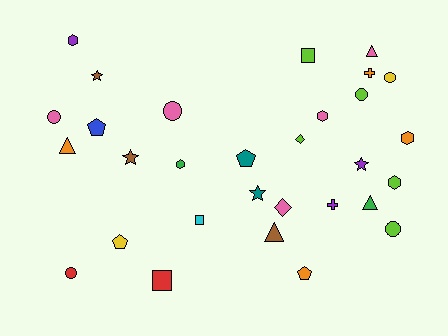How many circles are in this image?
There are 6 circles.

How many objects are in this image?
There are 30 objects.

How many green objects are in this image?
There are 2 green objects.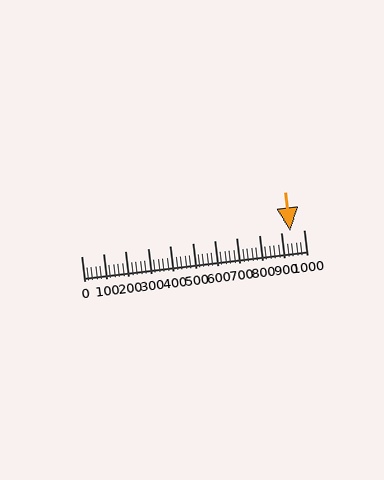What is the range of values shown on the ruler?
The ruler shows values from 0 to 1000.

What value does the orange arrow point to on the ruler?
The orange arrow points to approximately 940.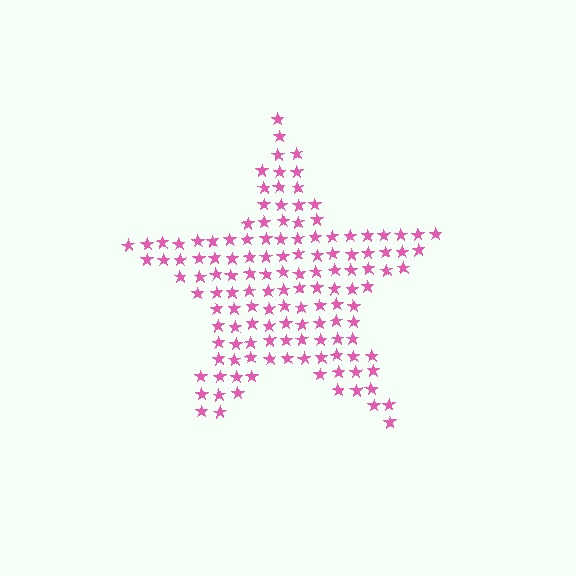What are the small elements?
The small elements are stars.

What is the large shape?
The large shape is a star.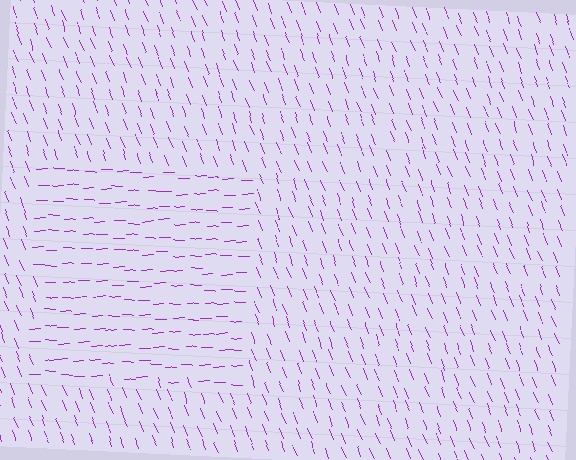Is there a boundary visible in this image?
Yes, there is a texture boundary formed by a change in line orientation.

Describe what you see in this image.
The image is filled with small purple line segments. A rectangle region in the image has lines oriented differently from the surrounding lines, creating a visible texture boundary.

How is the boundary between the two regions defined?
The boundary is defined purely by a change in line orientation (approximately 71 degrees difference). All lines are the same color and thickness.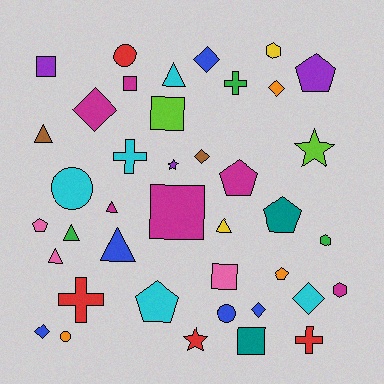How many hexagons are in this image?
There are 3 hexagons.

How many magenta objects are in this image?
There are 6 magenta objects.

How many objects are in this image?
There are 40 objects.